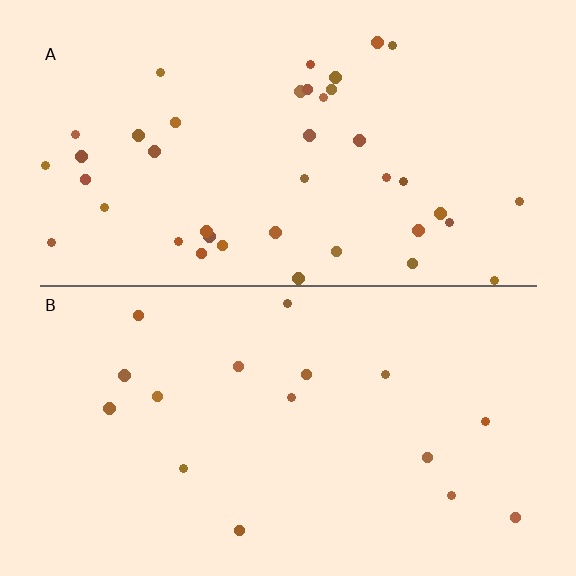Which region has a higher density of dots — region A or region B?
A (the top).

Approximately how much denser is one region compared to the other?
Approximately 2.5× — region A over region B.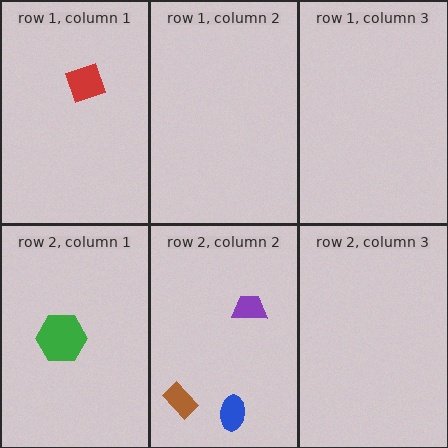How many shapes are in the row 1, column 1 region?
1.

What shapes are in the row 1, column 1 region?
The red square.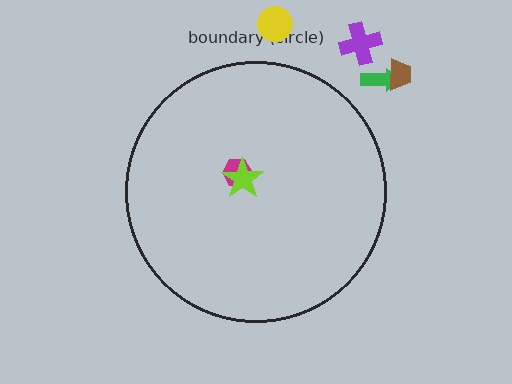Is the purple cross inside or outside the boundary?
Outside.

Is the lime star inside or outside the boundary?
Inside.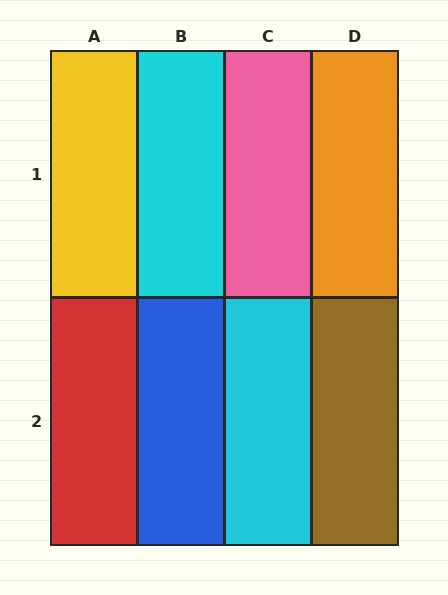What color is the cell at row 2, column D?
Brown.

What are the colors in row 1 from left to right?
Yellow, cyan, pink, orange.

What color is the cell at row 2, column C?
Cyan.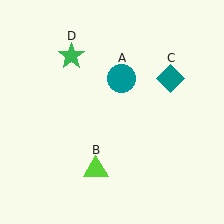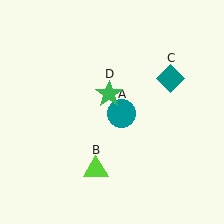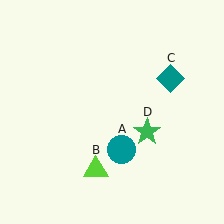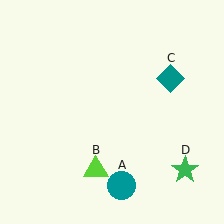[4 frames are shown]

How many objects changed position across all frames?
2 objects changed position: teal circle (object A), green star (object D).